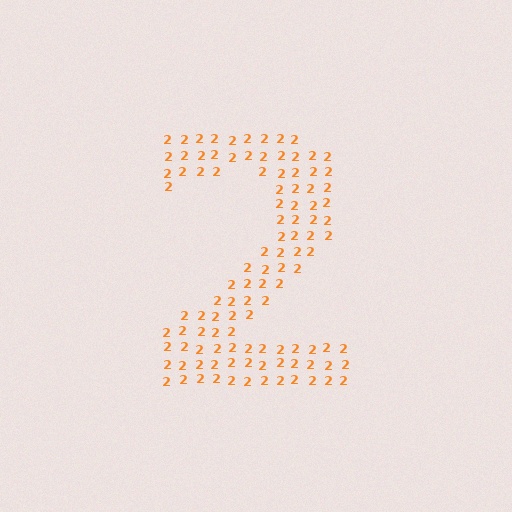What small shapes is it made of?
It is made of small digit 2's.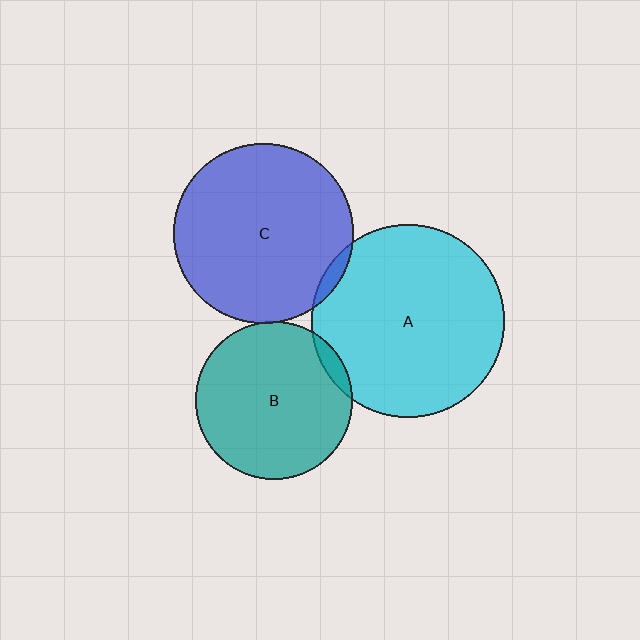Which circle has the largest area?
Circle A (cyan).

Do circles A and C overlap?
Yes.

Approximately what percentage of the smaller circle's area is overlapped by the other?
Approximately 5%.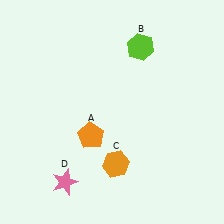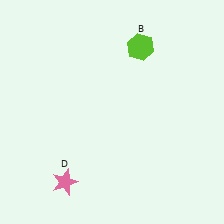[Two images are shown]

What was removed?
The orange hexagon (C), the orange pentagon (A) were removed in Image 2.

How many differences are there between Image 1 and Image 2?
There are 2 differences between the two images.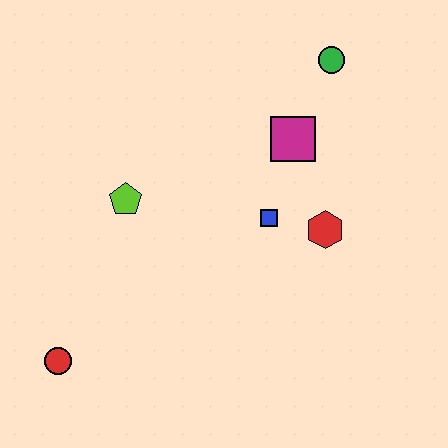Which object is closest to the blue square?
The red hexagon is closest to the blue square.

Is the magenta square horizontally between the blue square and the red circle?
No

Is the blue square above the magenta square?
No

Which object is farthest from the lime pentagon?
The green circle is farthest from the lime pentagon.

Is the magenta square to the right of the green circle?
No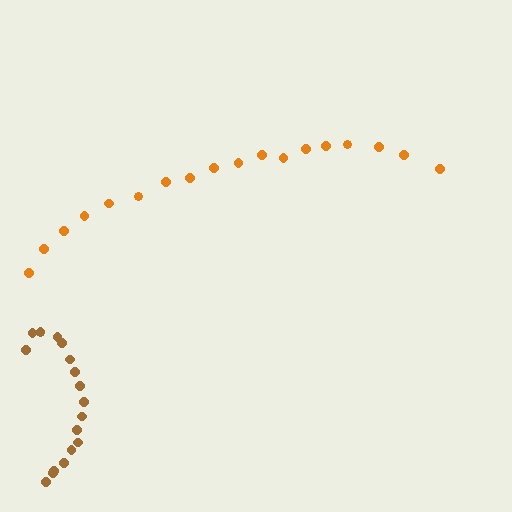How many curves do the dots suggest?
There are 2 distinct paths.